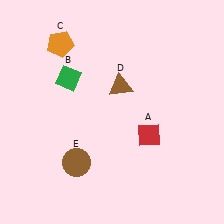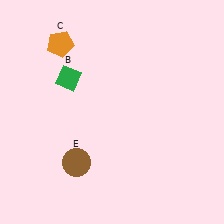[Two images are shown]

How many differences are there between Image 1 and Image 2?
There are 2 differences between the two images.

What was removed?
The red diamond (A), the brown triangle (D) were removed in Image 2.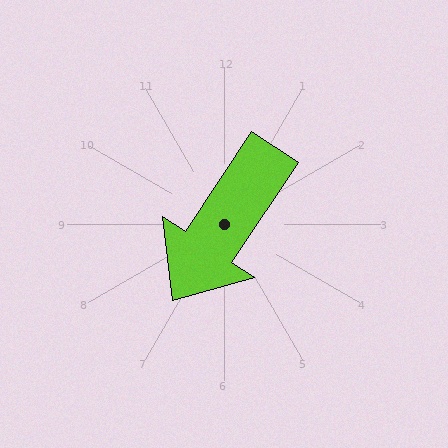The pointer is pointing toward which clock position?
Roughly 7 o'clock.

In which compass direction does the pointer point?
Southwest.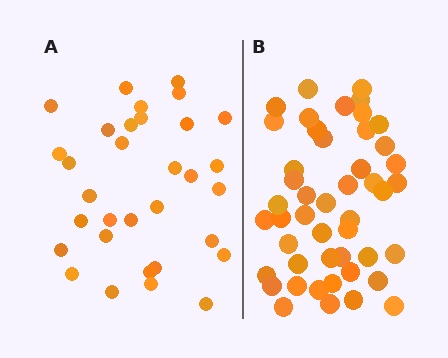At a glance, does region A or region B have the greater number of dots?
Region B (the right region) has more dots.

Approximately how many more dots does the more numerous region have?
Region B has approximately 15 more dots than region A.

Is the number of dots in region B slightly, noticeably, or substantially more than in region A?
Region B has substantially more. The ratio is roughly 1.5 to 1.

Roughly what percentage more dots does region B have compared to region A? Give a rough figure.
About 45% more.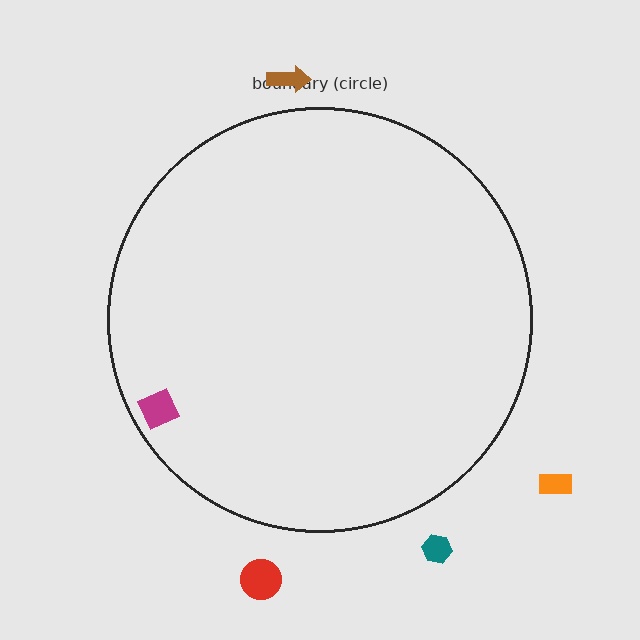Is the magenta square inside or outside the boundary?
Inside.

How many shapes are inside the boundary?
1 inside, 4 outside.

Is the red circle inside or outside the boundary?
Outside.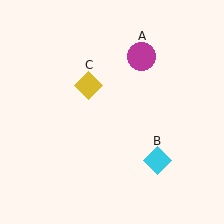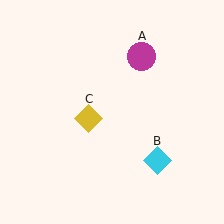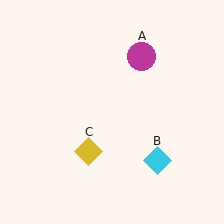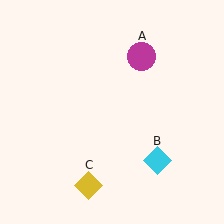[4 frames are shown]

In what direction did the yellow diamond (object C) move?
The yellow diamond (object C) moved down.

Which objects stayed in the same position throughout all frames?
Magenta circle (object A) and cyan diamond (object B) remained stationary.